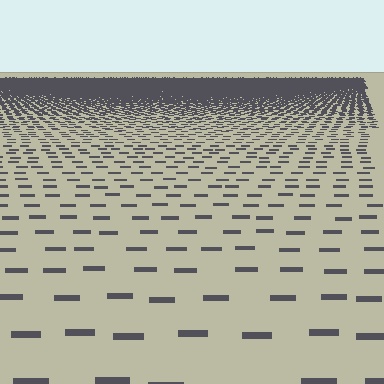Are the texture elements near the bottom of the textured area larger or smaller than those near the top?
Larger. Near the bottom, elements are closer to the viewer and appear at a bigger on-screen size.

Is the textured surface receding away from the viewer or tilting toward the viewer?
The surface is receding away from the viewer. Texture elements get smaller and denser toward the top.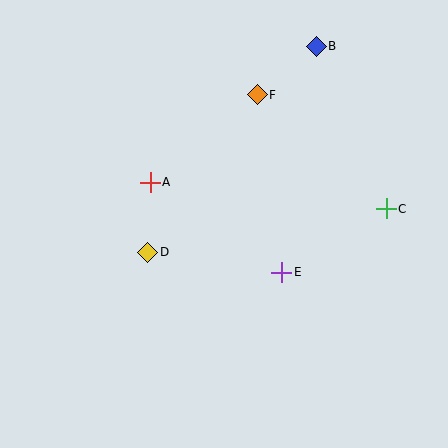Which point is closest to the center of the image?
Point E at (282, 272) is closest to the center.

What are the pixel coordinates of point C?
Point C is at (386, 209).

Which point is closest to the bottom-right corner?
Point E is closest to the bottom-right corner.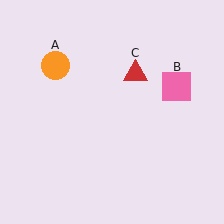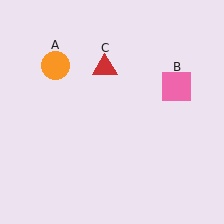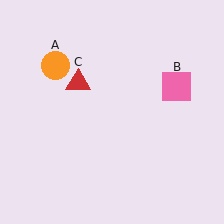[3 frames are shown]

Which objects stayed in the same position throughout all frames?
Orange circle (object A) and pink square (object B) remained stationary.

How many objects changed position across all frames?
1 object changed position: red triangle (object C).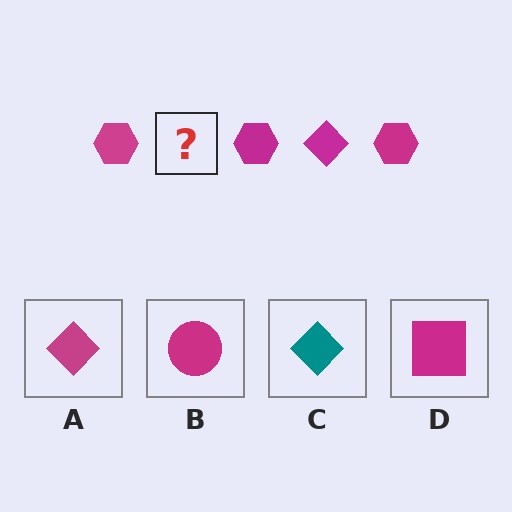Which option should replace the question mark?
Option A.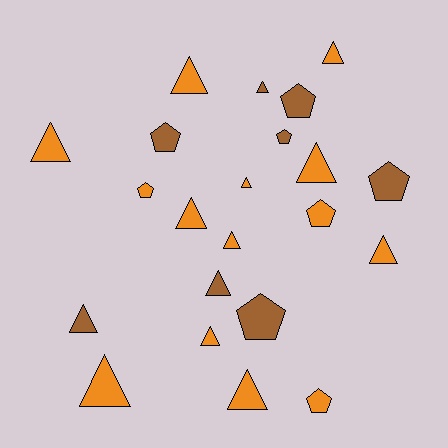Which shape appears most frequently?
Triangle, with 14 objects.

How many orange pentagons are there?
There are 3 orange pentagons.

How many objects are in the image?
There are 22 objects.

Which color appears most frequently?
Orange, with 14 objects.